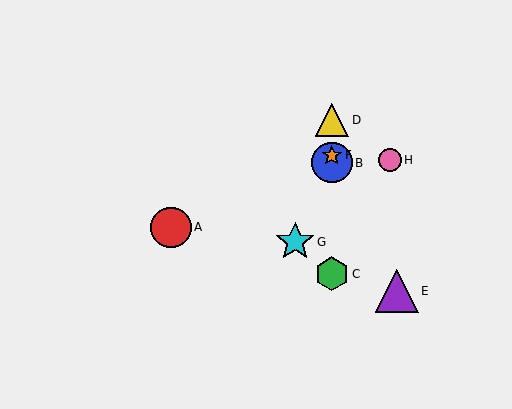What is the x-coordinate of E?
Object E is at x≈397.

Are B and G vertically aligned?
No, B is at x≈332 and G is at x≈295.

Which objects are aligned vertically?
Objects B, C, D, F are aligned vertically.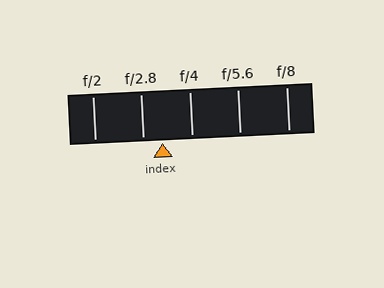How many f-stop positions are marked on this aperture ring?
There are 5 f-stop positions marked.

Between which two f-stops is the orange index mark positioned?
The index mark is between f/2.8 and f/4.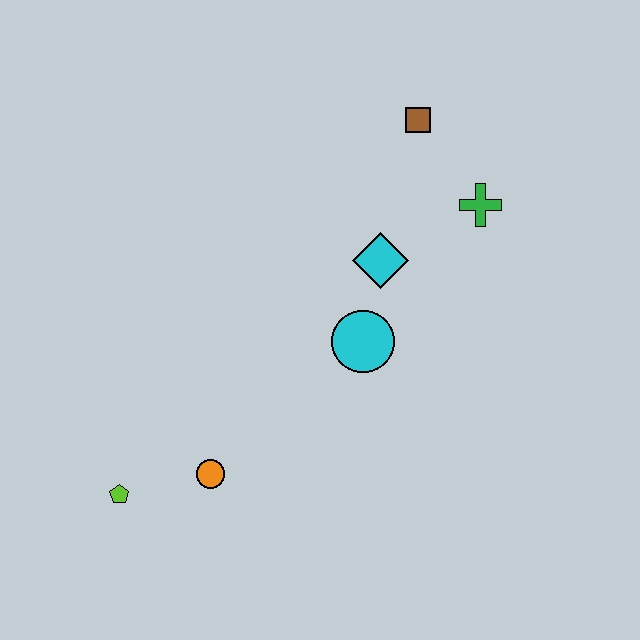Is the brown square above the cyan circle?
Yes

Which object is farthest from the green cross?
The lime pentagon is farthest from the green cross.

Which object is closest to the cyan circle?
The cyan diamond is closest to the cyan circle.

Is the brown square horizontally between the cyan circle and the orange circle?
No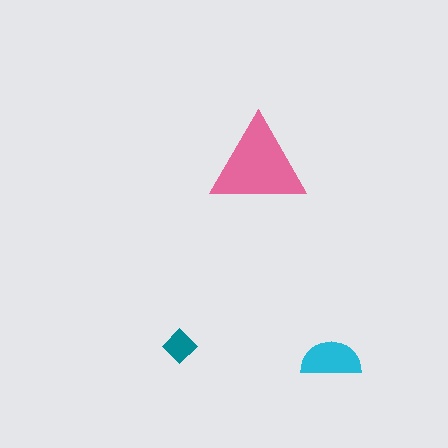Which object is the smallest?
The teal diamond.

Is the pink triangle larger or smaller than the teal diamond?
Larger.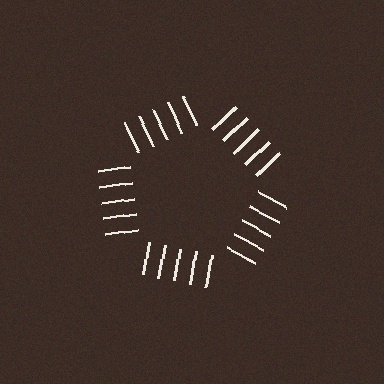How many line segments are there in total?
25 — 5 along each of the 5 edges.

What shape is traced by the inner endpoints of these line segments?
An illusory pentagon — the line segments terminate on its edges but no continuous stroke is drawn.